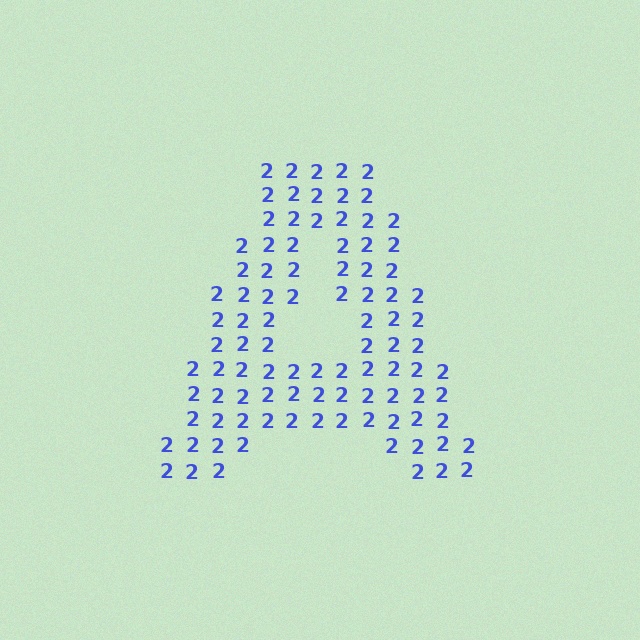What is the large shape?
The large shape is the letter A.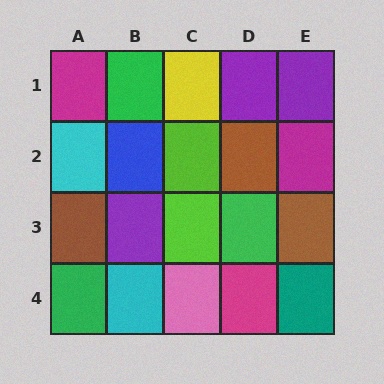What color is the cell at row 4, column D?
Magenta.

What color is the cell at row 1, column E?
Purple.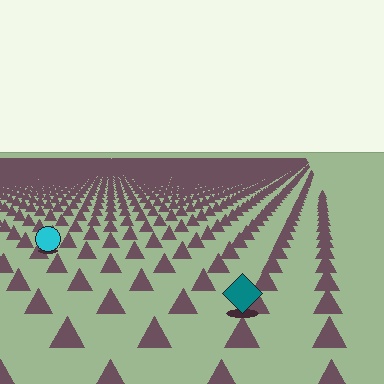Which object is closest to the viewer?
The teal diamond is closest. The texture marks near it are larger and more spread out.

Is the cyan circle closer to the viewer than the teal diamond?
No. The teal diamond is closer — you can tell from the texture gradient: the ground texture is coarser near it.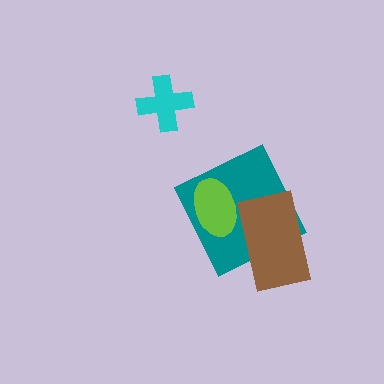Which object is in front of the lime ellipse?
The brown rectangle is in front of the lime ellipse.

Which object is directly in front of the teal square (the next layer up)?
The lime ellipse is directly in front of the teal square.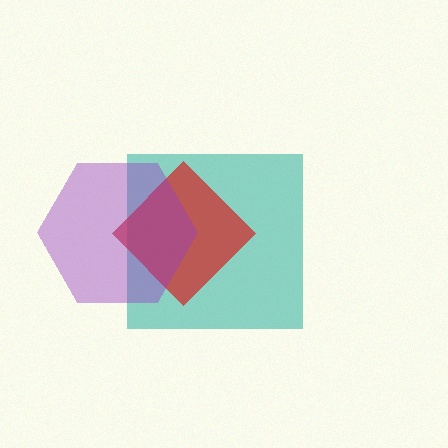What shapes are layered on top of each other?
The layered shapes are: a teal square, a red diamond, a purple hexagon.